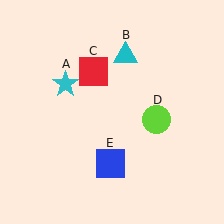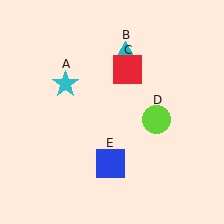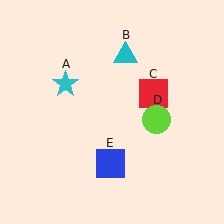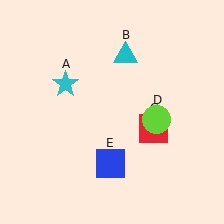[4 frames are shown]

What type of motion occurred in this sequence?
The red square (object C) rotated clockwise around the center of the scene.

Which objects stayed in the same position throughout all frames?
Cyan star (object A) and cyan triangle (object B) and lime circle (object D) and blue square (object E) remained stationary.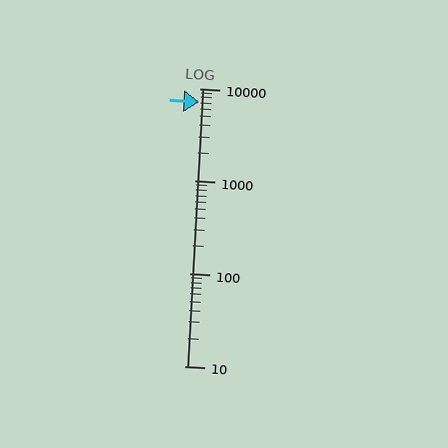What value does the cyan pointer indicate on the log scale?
The pointer indicates approximately 7200.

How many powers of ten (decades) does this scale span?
The scale spans 3 decades, from 10 to 10000.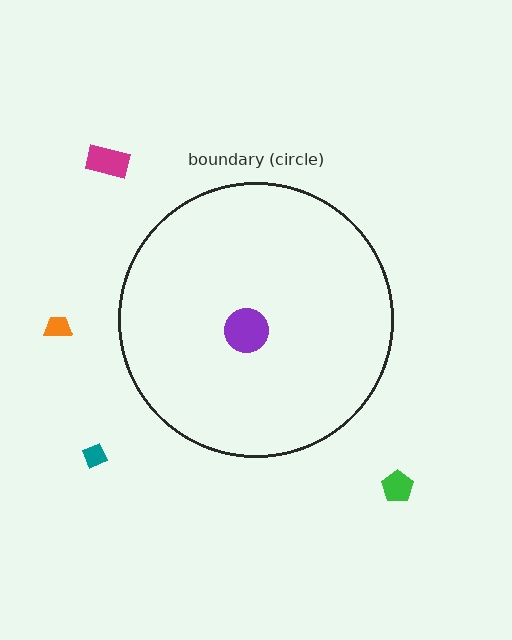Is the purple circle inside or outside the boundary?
Inside.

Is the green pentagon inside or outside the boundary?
Outside.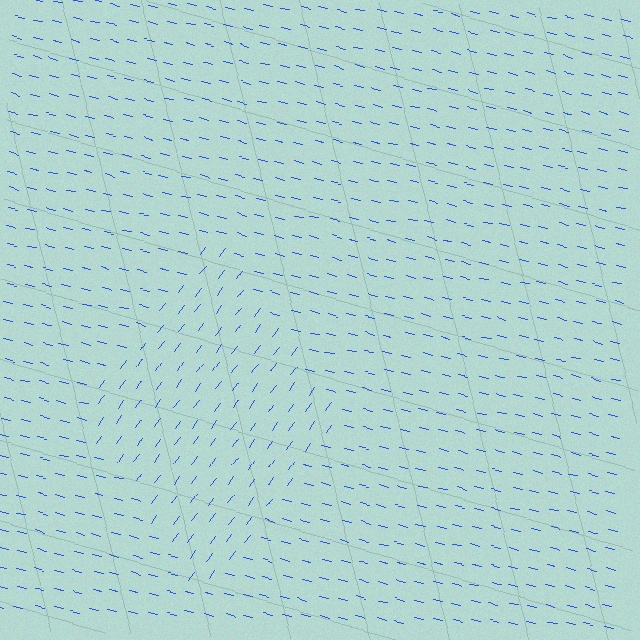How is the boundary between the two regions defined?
The boundary is defined purely by a change in line orientation (approximately 67 degrees difference). All lines are the same color and thickness.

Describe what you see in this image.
The image is filled with small blue line segments. A diamond region in the image has lines oriented differently from the surrounding lines, creating a visible texture boundary.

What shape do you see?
I see a diamond.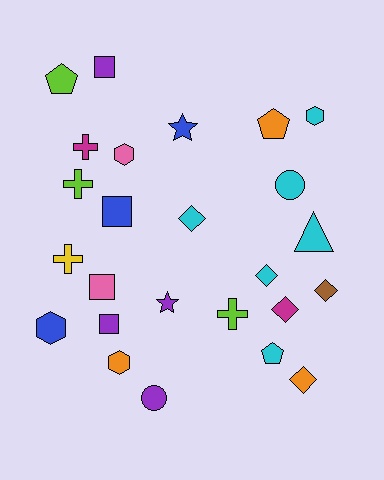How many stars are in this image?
There are 2 stars.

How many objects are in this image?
There are 25 objects.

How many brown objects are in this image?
There is 1 brown object.